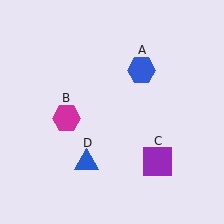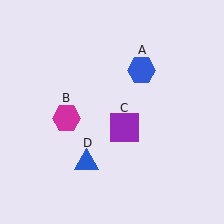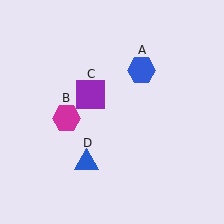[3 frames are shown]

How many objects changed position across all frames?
1 object changed position: purple square (object C).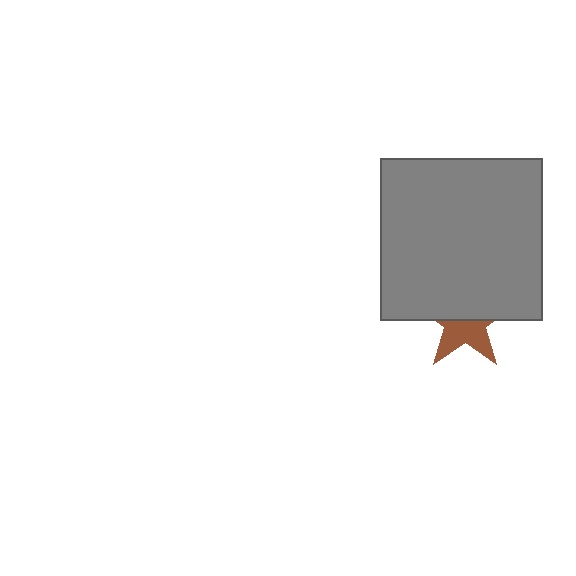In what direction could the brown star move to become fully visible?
The brown star could move down. That would shift it out from behind the gray square entirely.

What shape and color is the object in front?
The object in front is a gray square.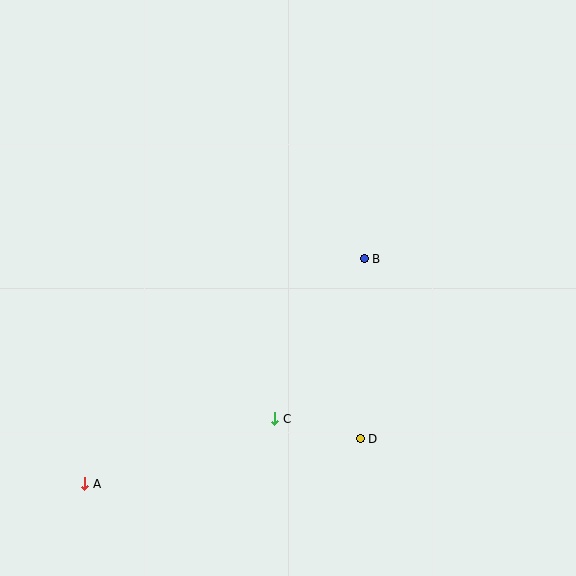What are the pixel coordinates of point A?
Point A is at (85, 484).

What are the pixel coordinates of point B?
Point B is at (364, 259).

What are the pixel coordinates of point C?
Point C is at (275, 419).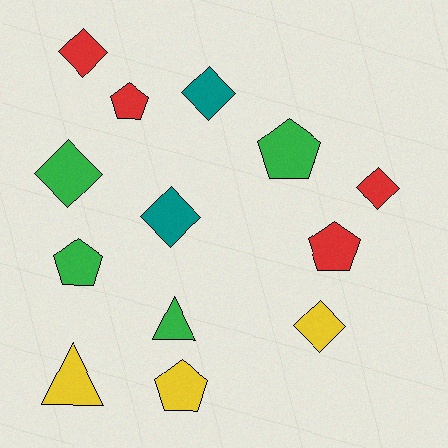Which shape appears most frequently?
Diamond, with 6 objects.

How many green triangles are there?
There is 1 green triangle.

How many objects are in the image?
There are 13 objects.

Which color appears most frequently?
Red, with 4 objects.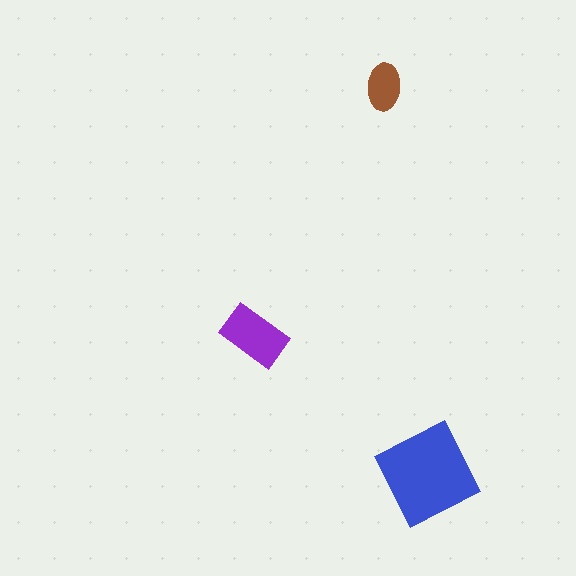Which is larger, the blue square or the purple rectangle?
The blue square.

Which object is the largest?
The blue square.